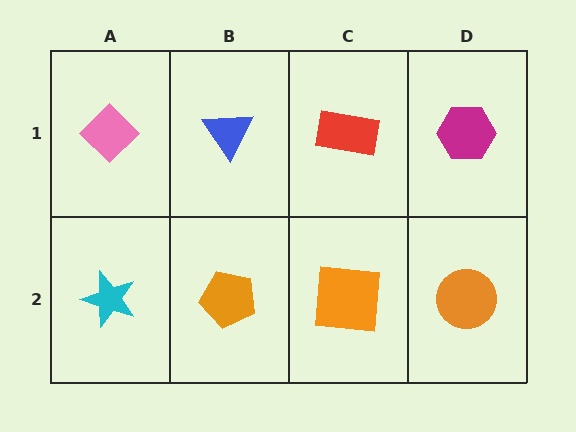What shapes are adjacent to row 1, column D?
An orange circle (row 2, column D), a red rectangle (row 1, column C).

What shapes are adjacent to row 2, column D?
A magenta hexagon (row 1, column D), an orange square (row 2, column C).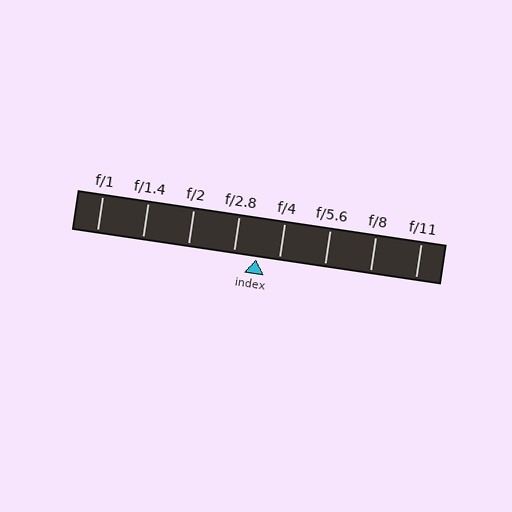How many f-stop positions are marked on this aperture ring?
There are 8 f-stop positions marked.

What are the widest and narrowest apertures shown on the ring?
The widest aperture shown is f/1 and the narrowest is f/11.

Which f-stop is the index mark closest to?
The index mark is closest to f/4.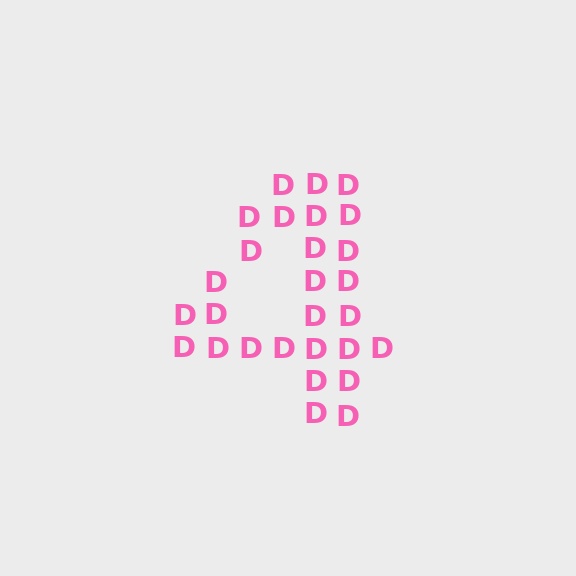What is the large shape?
The large shape is the digit 4.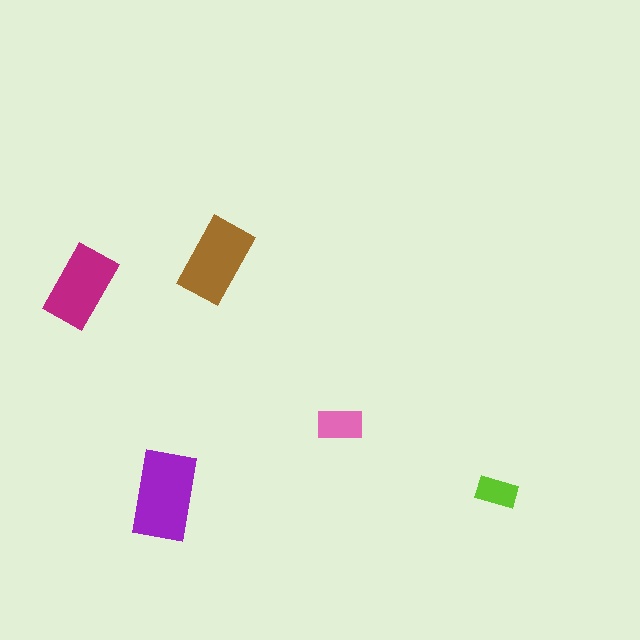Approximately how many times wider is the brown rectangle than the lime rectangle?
About 2 times wider.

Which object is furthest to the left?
The magenta rectangle is leftmost.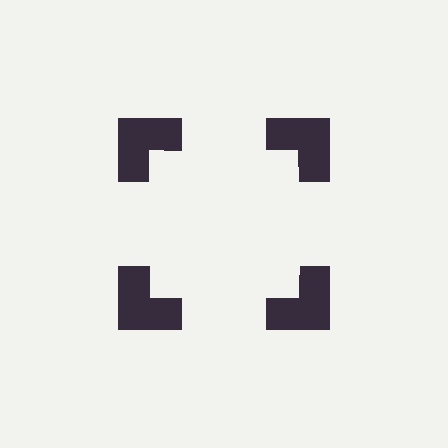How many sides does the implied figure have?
4 sides.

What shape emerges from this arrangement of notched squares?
An illusory square — its edges are inferred from the aligned wedge cuts in the notched squares, not physically drawn.